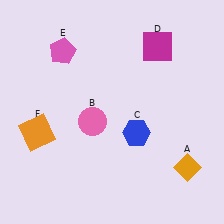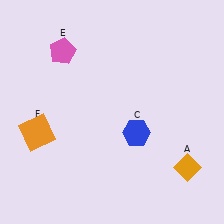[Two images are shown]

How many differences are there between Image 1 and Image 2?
There are 2 differences between the two images.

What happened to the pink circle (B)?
The pink circle (B) was removed in Image 2. It was in the bottom-left area of Image 1.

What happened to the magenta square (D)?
The magenta square (D) was removed in Image 2. It was in the top-right area of Image 1.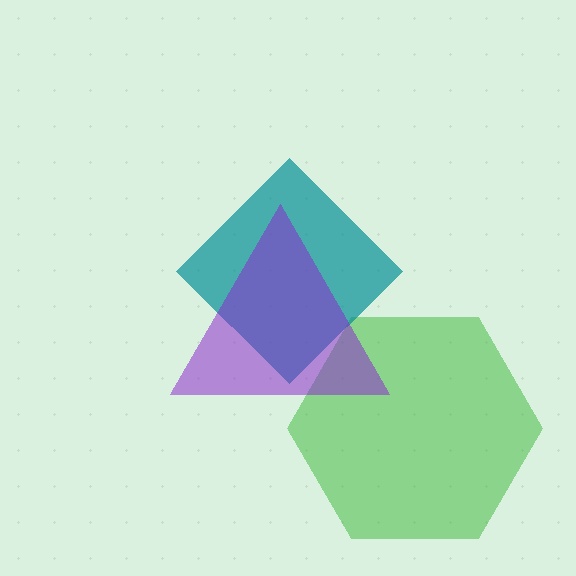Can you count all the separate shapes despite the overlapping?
Yes, there are 3 separate shapes.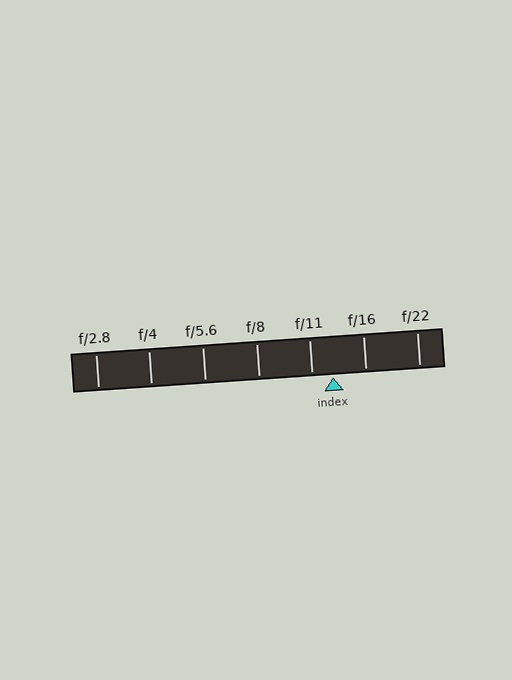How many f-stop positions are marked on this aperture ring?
There are 7 f-stop positions marked.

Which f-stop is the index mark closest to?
The index mark is closest to f/11.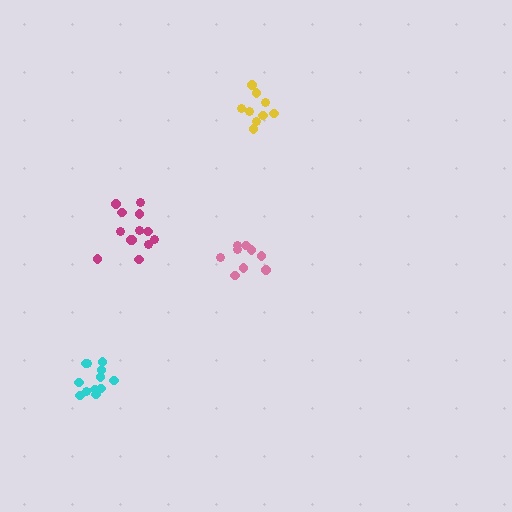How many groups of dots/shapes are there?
There are 4 groups.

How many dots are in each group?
Group 1: 9 dots, Group 2: 9 dots, Group 3: 12 dots, Group 4: 13 dots (43 total).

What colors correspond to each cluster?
The clusters are colored: yellow, pink, cyan, magenta.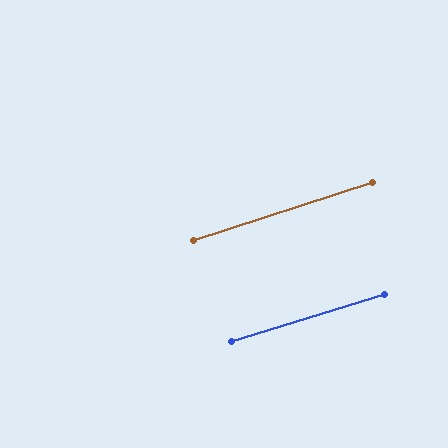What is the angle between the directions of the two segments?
Approximately 1 degree.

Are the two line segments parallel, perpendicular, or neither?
Parallel — their directions differ by only 0.8°.